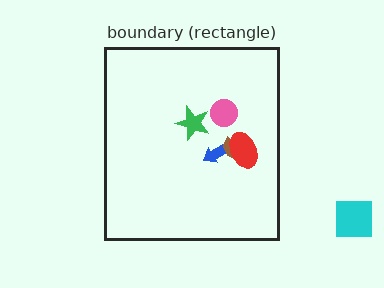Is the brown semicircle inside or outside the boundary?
Inside.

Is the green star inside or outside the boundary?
Inside.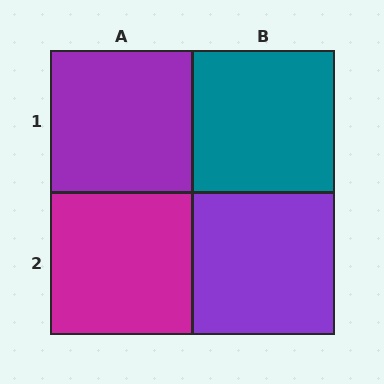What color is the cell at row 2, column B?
Purple.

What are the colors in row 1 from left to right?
Purple, teal.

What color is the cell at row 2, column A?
Magenta.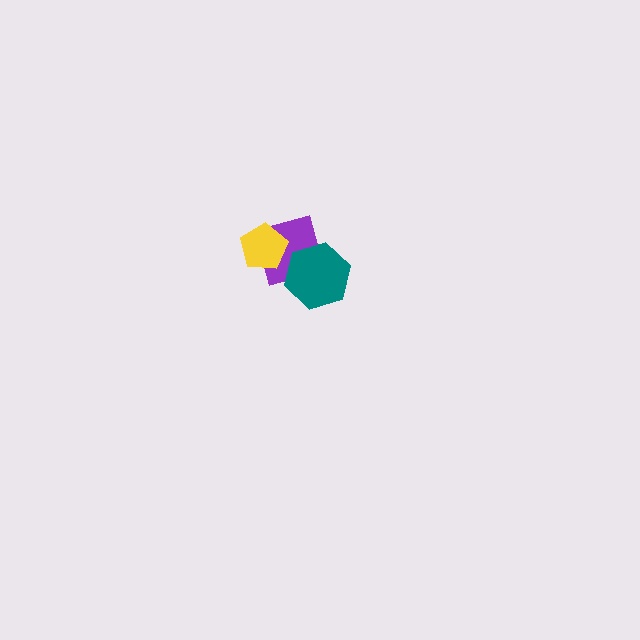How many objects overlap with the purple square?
2 objects overlap with the purple square.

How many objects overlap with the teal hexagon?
1 object overlaps with the teal hexagon.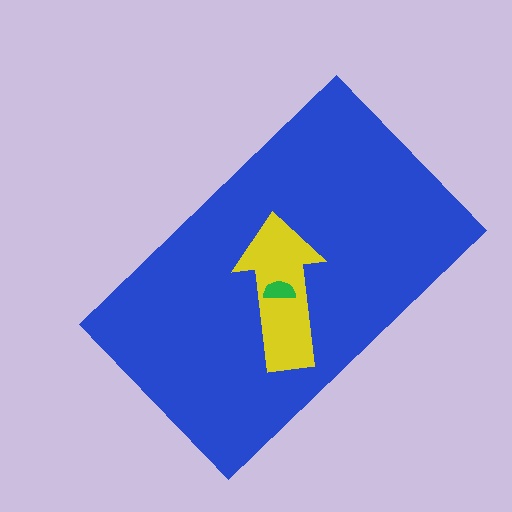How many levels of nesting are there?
3.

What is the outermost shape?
The blue rectangle.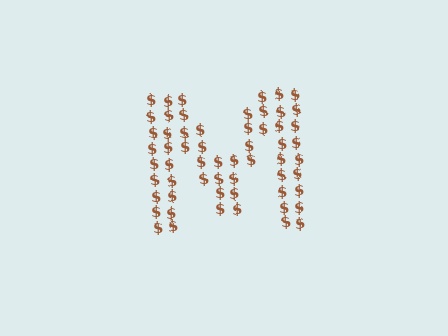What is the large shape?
The large shape is the letter M.